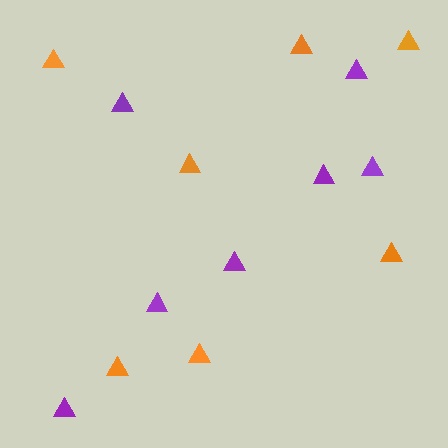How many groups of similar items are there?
There are 2 groups: one group of purple triangles (7) and one group of orange triangles (7).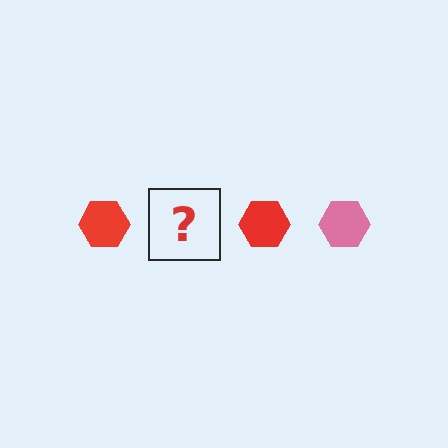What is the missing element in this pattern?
The missing element is a pink hexagon.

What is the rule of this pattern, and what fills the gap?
The rule is that the pattern cycles through red, pink hexagons. The gap should be filled with a pink hexagon.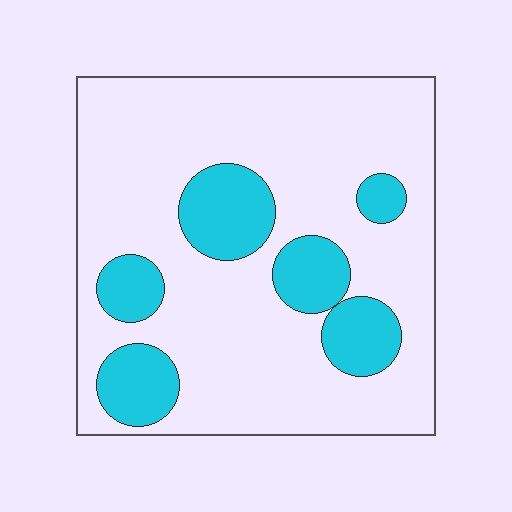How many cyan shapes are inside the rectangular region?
6.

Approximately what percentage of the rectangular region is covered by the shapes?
Approximately 20%.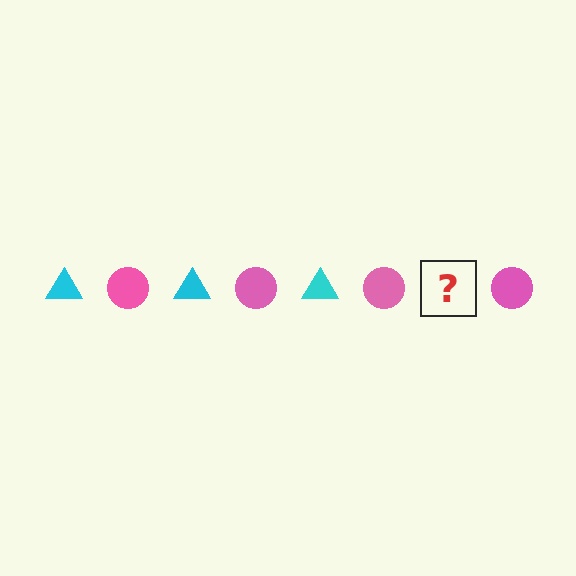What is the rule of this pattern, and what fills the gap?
The rule is that the pattern alternates between cyan triangle and pink circle. The gap should be filled with a cyan triangle.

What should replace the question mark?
The question mark should be replaced with a cyan triangle.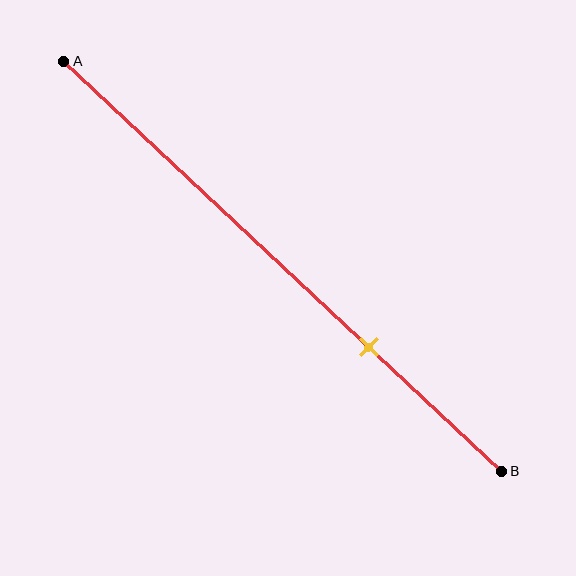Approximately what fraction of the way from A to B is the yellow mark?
The yellow mark is approximately 70% of the way from A to B.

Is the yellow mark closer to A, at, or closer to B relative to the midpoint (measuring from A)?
The yellow mark is closer to point B than the midpoint of segment AB.